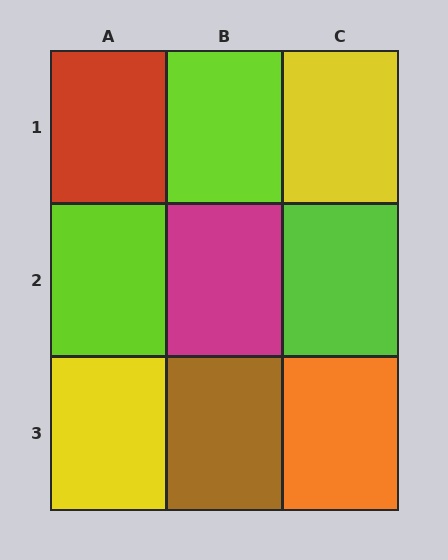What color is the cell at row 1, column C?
Yellow.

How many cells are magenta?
1 cell is magenta.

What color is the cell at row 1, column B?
Lime.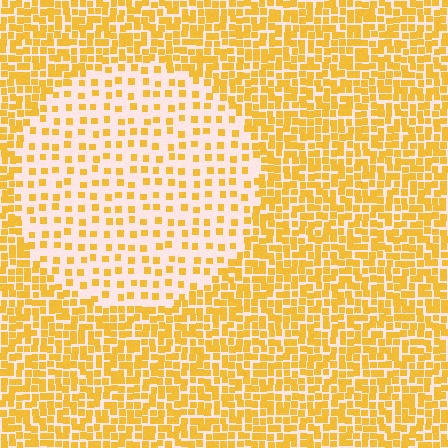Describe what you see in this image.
The image contains small yellow elements arranged at two different densities. A circle-shaped region is visible where the elements are less densely packed than the surrounding area.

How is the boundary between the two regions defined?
The boundary is defined by a change in element density (approximately 2.6x ratio). All elements are the same color, size, and shape.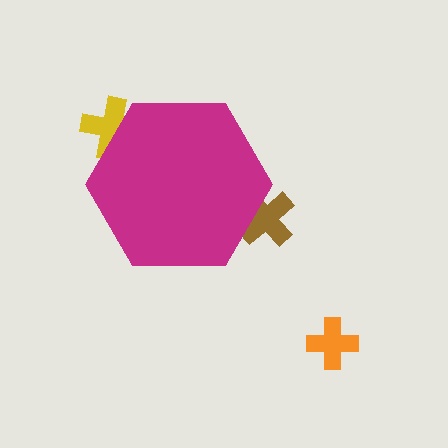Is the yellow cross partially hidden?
Yes, the yellow cross is partially hidden behind the magenta hexagon.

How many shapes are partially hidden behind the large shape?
2 shapes are partially hidden.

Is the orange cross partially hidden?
No, the orange cross is fully visible.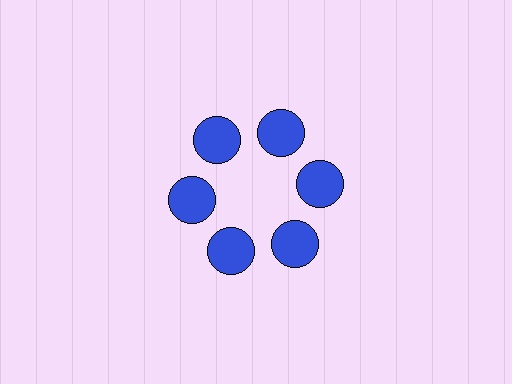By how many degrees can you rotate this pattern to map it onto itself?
The pattern maps onto itself every 60 degrees of rotation.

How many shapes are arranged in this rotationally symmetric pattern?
There are 6 shapes, arranged in 6 groups of 1.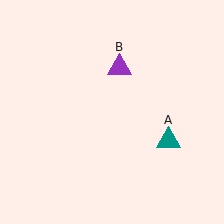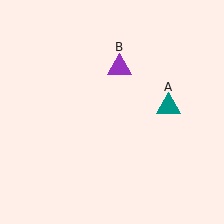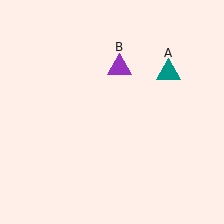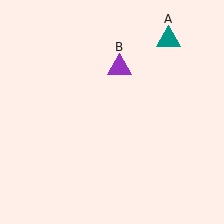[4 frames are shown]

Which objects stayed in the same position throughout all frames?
Purple triangle (object B) remained stationary.